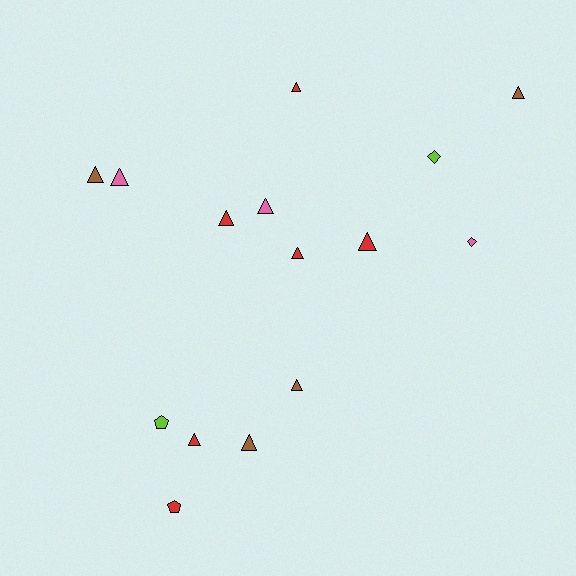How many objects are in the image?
There are 15 objects.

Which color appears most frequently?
Red, with 6 objects.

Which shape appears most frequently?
Triangle, with 11 objects.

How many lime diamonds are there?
There is 1 lime diamond.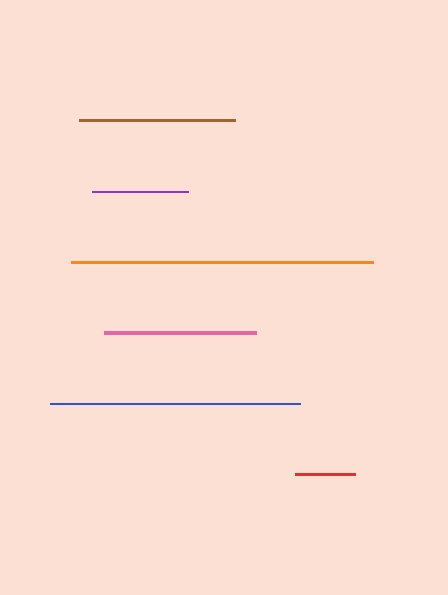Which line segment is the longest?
The orange line is the longest at approximately 302 pixels.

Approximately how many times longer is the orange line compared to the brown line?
The orange line is approximately 1.9 times the length of the brown line.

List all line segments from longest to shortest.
From longest to shortest: orange, blue, brown, pink, purple, red.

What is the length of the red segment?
The red segment is approximately 61 pixels long.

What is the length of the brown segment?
The brown segment is approximately 157 pixels long.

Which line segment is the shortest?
The red line is the shortest at approximately 61 pixels.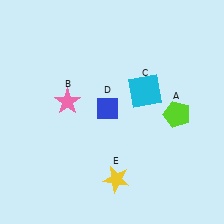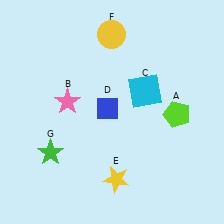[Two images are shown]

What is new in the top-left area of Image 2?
A yellow circle (F) was added in the top-left area of Image 2.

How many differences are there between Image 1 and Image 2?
There are 2 differences between the two images.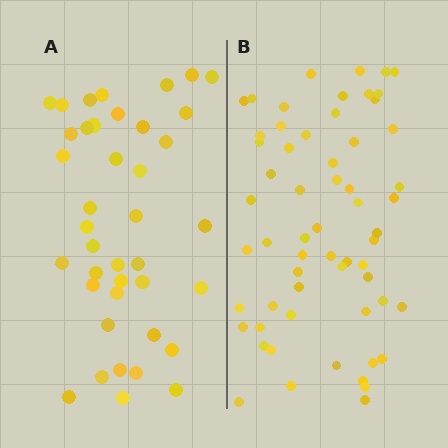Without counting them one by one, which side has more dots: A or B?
Region B (the right region) has more dots.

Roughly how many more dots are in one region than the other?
Region B has approximately 20 more dots than region A.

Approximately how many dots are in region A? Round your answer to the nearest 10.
About 40 dots.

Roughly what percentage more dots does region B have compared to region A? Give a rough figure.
About 50% more.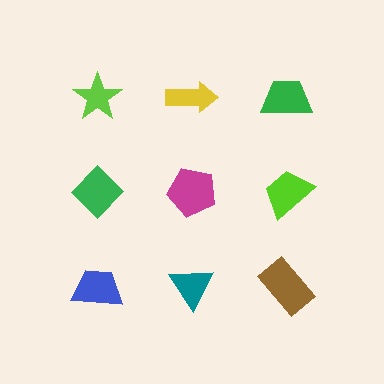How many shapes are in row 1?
3 shapes.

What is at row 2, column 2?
A magenta pentagon.